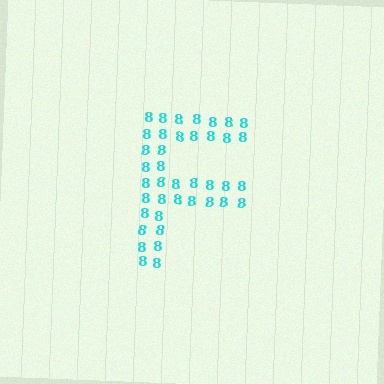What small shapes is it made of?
It is made of small digit 8's.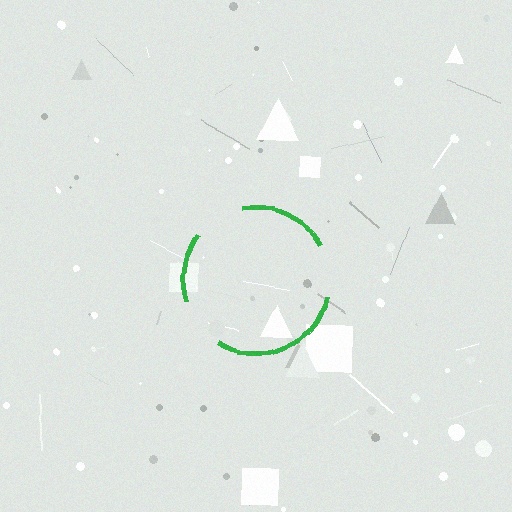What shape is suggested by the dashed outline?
The dashed outline suggests a circle.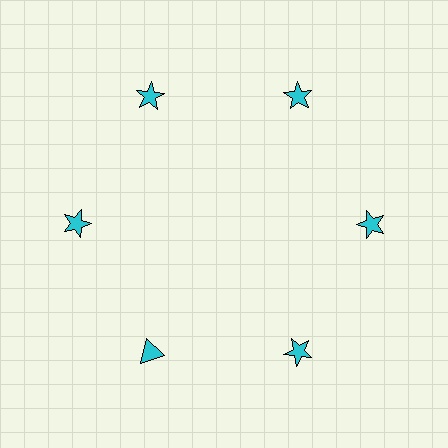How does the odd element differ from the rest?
It has a different shape: triangle instead of star.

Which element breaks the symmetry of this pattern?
The cyan triangle at roughly the 7 o'clock position breaks the symmetry. All other shapes are cyan stars.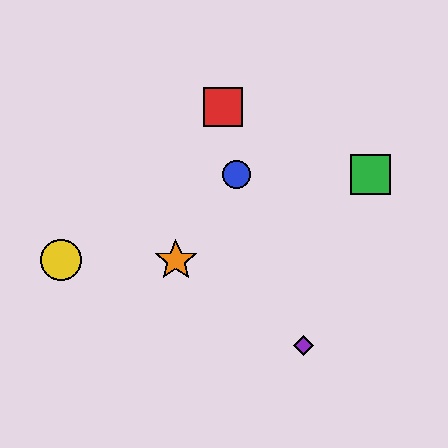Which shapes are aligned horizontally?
The yellow circle, the orange star are aligned horizontally.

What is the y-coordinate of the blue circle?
The blue circle is at y≈175.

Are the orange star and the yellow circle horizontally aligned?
Yes, both are at y≈260.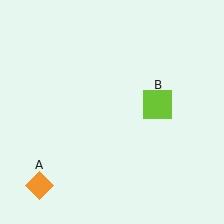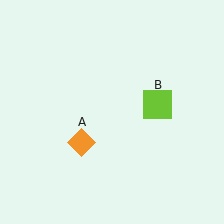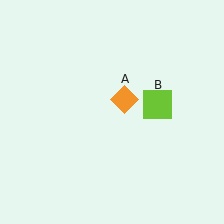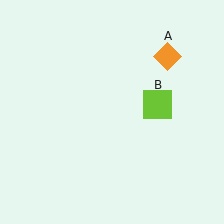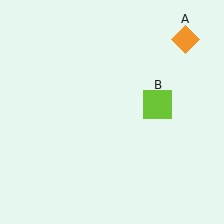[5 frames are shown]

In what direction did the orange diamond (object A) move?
The orange diamond (object A) moved up and to the right.